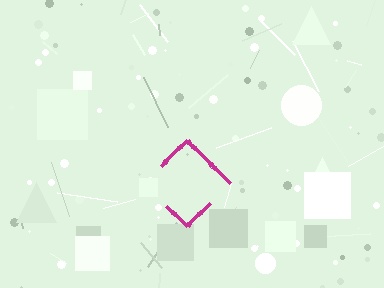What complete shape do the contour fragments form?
The contour fragments form a diamond.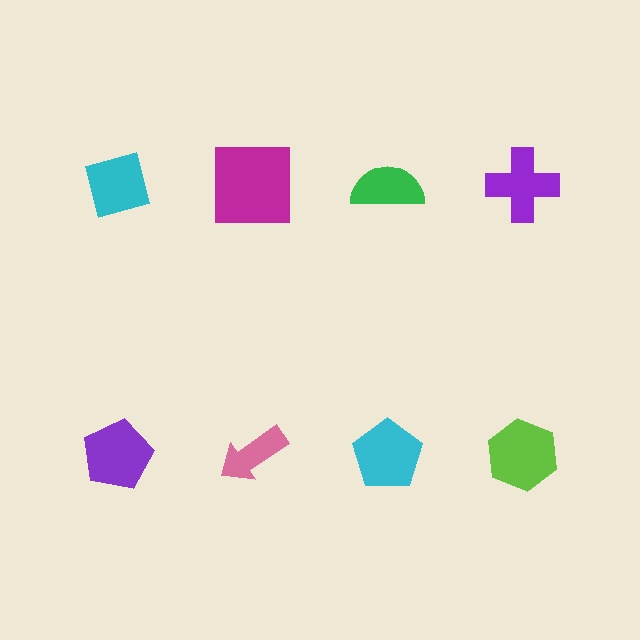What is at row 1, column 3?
A green semicircle.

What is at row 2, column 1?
A purple pentagon.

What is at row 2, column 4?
A lime hexagon.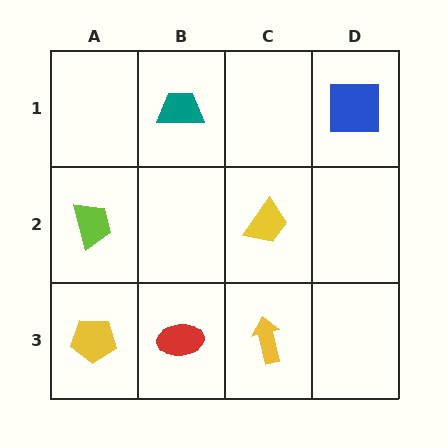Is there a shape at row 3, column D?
No, that cell is empty.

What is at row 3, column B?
A red ellipse.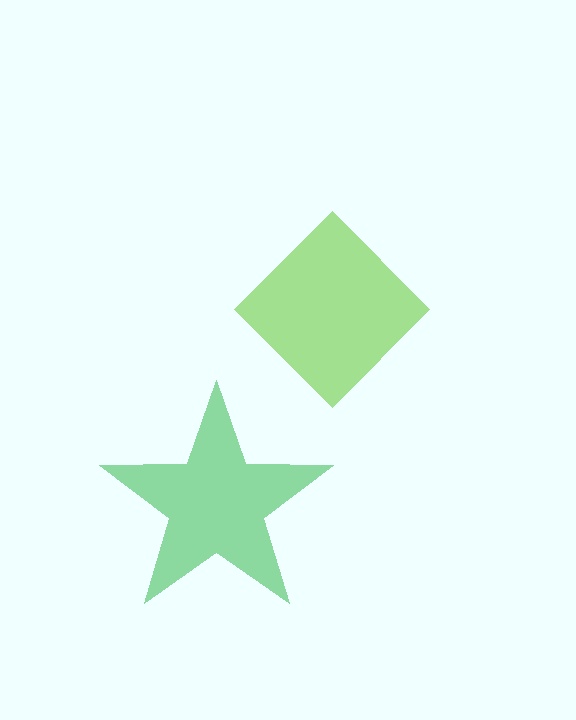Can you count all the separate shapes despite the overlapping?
Yes, there are 2 separate shapes.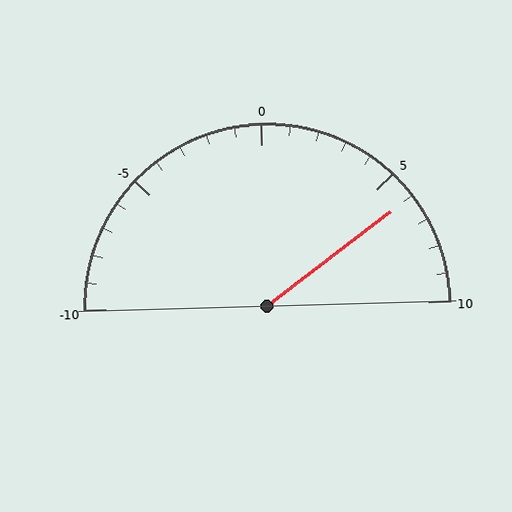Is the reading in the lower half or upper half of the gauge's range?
The reading is in the upper half of the range (-10 to 10).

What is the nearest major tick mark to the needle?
The nearest major tick mark is 5.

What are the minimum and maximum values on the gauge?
The gauge ranges from -10 to 10.